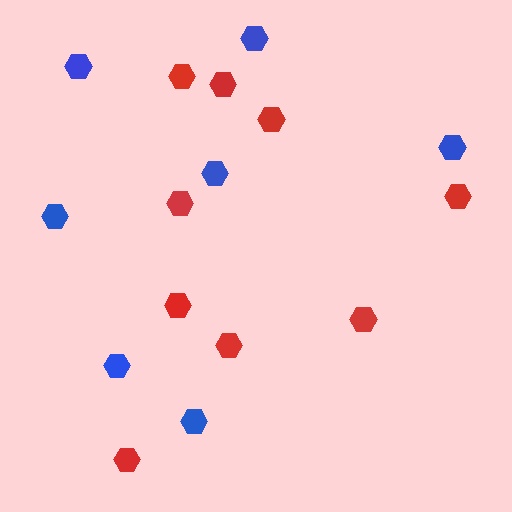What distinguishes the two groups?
There are 2 groups: one group of red hexagons (9) and one group of blue hexagons (7).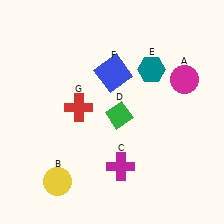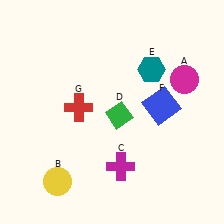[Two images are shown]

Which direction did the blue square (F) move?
The blue square (F) moved right.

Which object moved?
The blue square (F) moved right.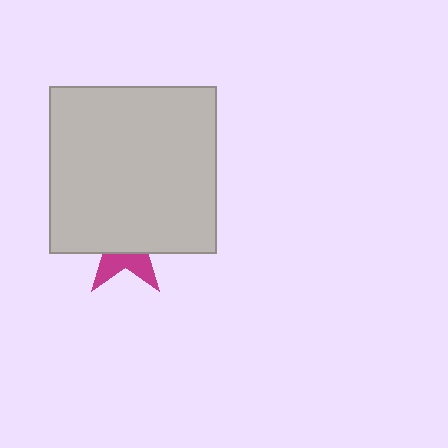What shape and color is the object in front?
The object in front is a light gray square.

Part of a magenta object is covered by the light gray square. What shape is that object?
It is a star.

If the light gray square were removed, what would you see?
You would see the complete magenta star.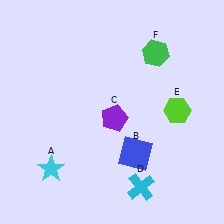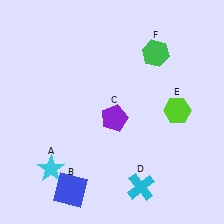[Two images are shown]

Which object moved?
The blue square (B) moved left.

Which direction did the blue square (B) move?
The blue square (B) moved left.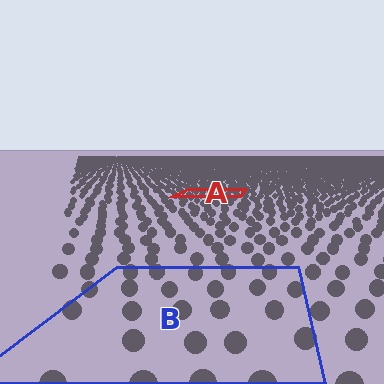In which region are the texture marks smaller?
The texture marks are smaller in region A, because it is farther away.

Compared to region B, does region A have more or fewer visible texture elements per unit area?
Region A has more texture elements per unit area — they are packed more densely because it is farther away.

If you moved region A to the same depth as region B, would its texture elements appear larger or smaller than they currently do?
They would appear larger. At a closer depth, the same texture elements are projected at a bigger on-screen size.